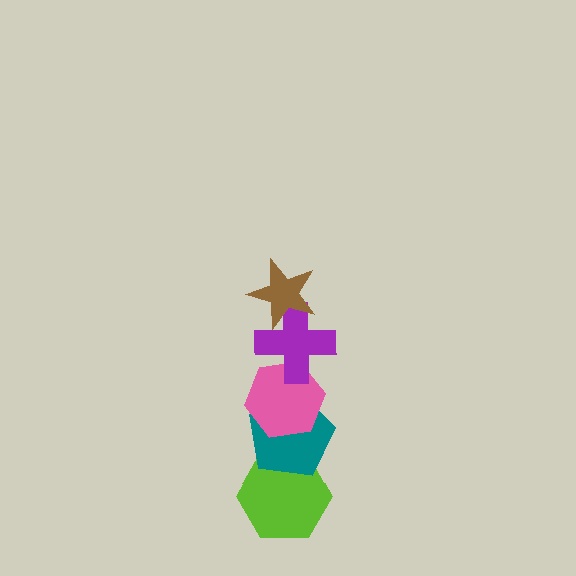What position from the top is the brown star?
The brown star is 1st from the top.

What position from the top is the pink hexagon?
The pink hexagon is 3rd from the top.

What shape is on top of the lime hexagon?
The teal pentagon is on top of the lime hexagon.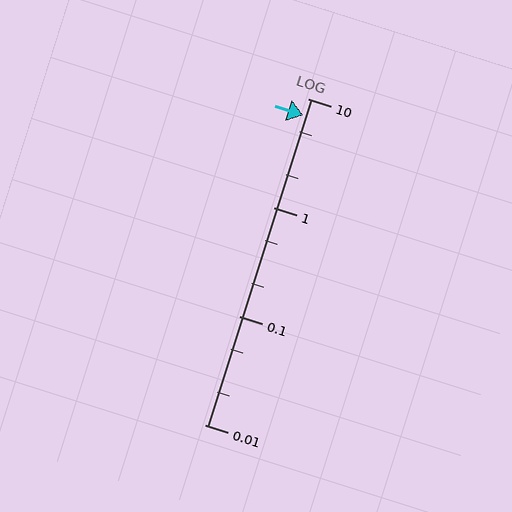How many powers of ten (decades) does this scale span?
The scale spans 3 decades, from 0.01 to 10.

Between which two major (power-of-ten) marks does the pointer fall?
The pointer is between 1 and 10.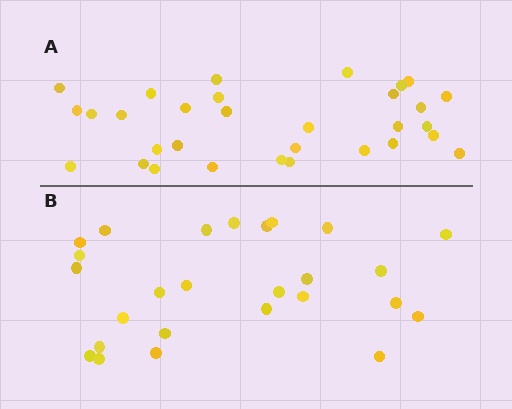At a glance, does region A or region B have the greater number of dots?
Region A (the top region) has more dots.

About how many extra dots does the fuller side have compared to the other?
Region A has about 5 more dots than region B.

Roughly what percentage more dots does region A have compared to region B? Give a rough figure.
About 20% more.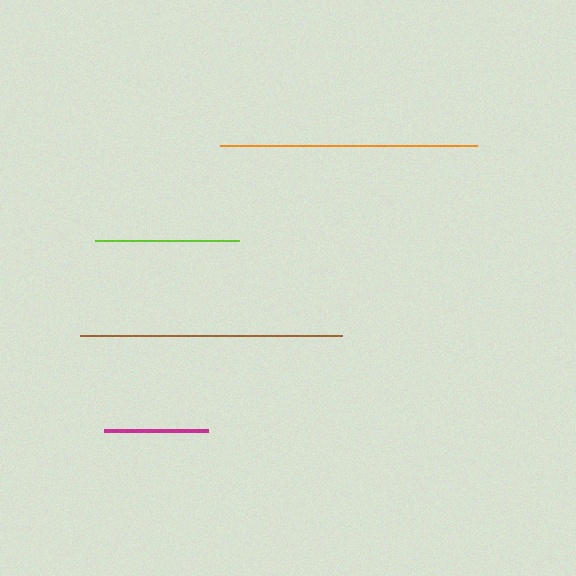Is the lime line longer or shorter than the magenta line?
The lime line is longer than the magenta line.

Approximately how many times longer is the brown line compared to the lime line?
The brown line is approximately 1.8 times the length of the lime line.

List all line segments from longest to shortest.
From longest to shortest: brown, orange, lime, magenta.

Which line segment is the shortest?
The magenta line is the shortest at approximately 104 pixels.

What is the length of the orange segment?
The orange segment is approximately 258 pixels long.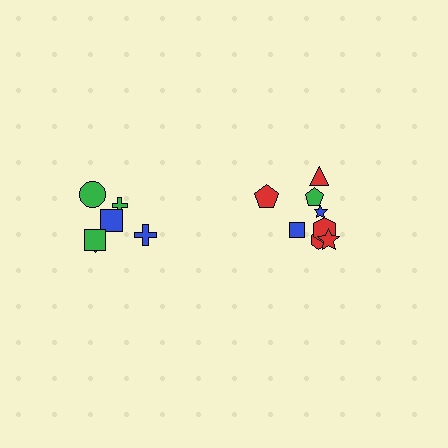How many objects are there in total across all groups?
There are 14 objects.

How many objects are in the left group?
There are 6 objects.